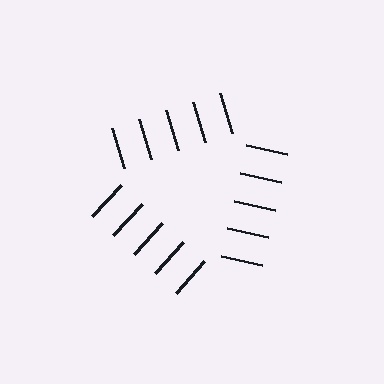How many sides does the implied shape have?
3 sides — the line-ends trace a triangle.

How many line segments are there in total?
15 — 5 along each of the 3 edges.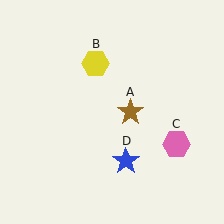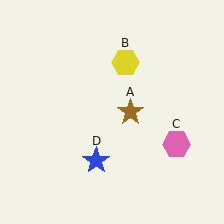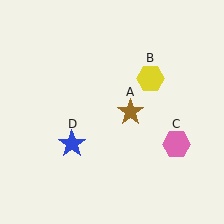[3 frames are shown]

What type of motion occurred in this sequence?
The yellow hexagon (object B), blue star (object D) rotated clockwise around the center of the scene.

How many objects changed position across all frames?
2 objects changed position: yellow hexagon (object B), blue star (object D).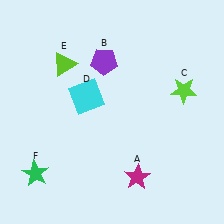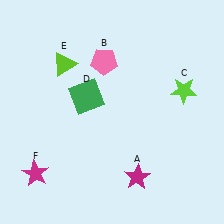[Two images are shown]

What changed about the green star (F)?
In Image 1, F is green. In Image 2, it changed to magenta.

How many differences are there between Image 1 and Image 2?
There are 3 differences between the two images.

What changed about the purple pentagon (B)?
In Image 1, B is purple. In Image 2, it changed to pink.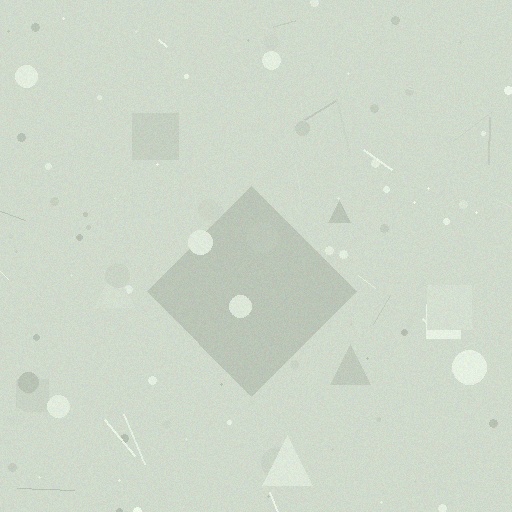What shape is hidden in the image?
A diamond is hidden in the image.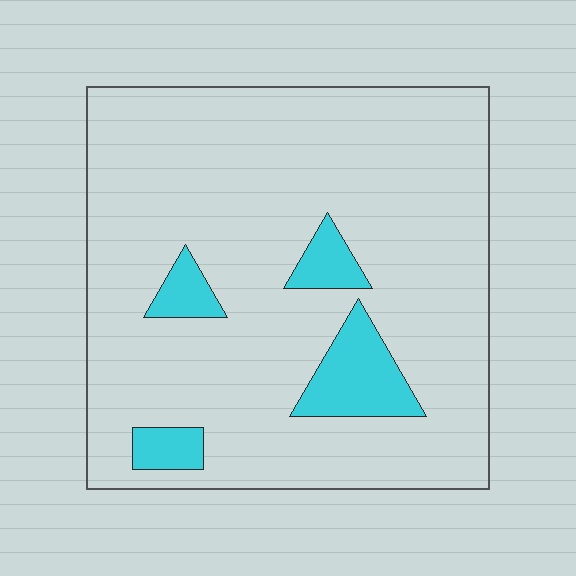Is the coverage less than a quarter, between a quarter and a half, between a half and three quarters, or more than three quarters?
Less than a quarter.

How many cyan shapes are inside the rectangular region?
4.